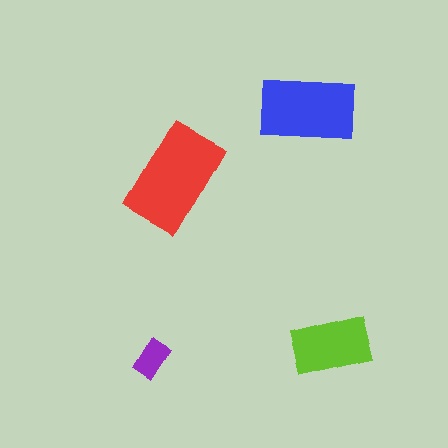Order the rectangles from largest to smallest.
the red one, the blue one, the lime one, the purple one.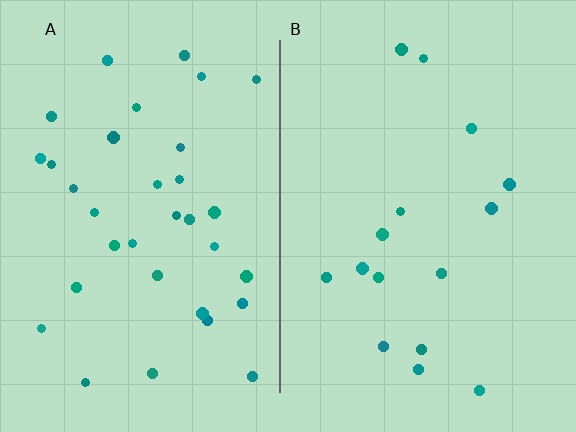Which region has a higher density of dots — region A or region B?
A (the left).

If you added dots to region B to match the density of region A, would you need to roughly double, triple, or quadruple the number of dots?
Approximately double.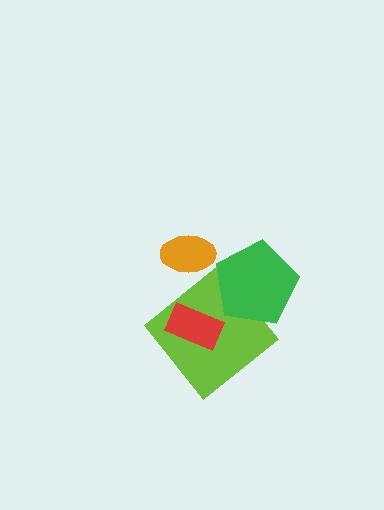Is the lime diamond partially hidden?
Yes, it is partially covered by another shape.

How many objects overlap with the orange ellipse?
0 objects overlap with the orange ellipse.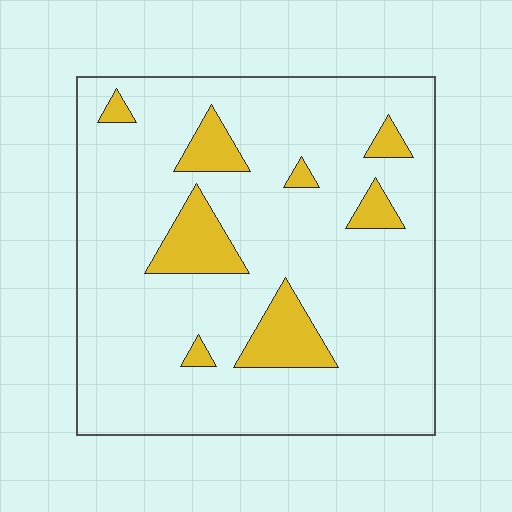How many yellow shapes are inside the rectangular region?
8.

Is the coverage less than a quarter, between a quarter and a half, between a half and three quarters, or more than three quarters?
Less than a quarter.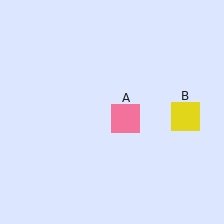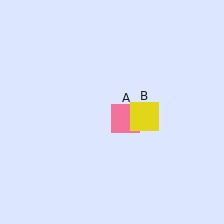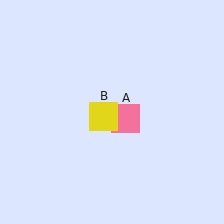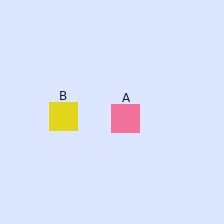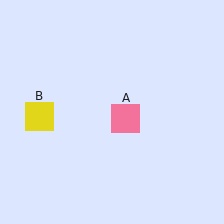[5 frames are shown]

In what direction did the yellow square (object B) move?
The yellow square (object B) moved left.